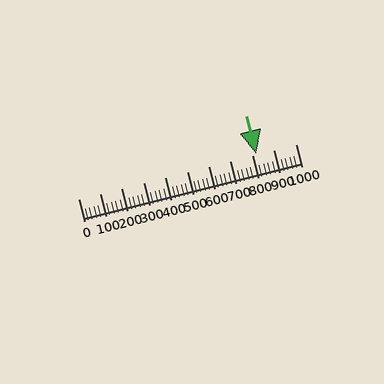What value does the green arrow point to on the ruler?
The green arrow points to approximately 820.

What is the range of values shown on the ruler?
The ruler shows values from 0 to 1000.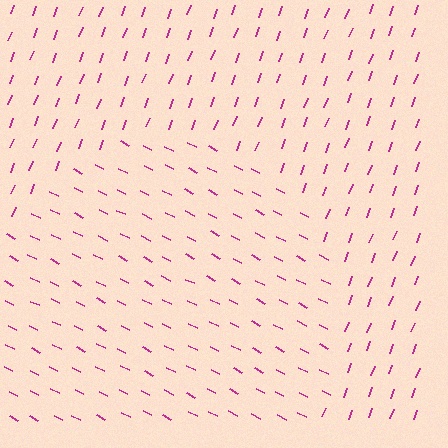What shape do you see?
I see a circle.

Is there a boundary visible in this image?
Yes, there is a texture boundary formed by a change in line orientation.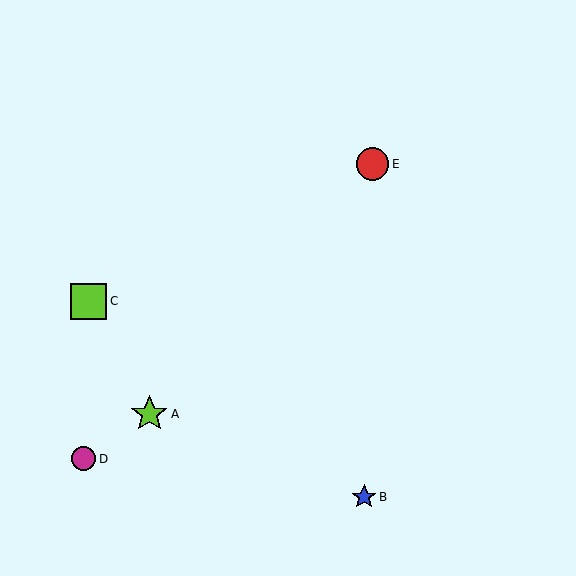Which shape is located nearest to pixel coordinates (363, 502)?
The blue star (labeled B) at (364, 497) is nearest to that location.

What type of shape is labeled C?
Shape C is a lime square.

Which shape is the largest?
The lime star (labeled A) is the largest.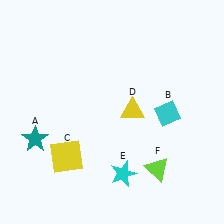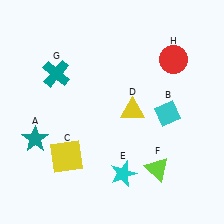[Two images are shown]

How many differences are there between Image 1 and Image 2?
There are 2 differences between the two images.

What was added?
A teal cross (G), a red circle (H) were added in Image 2.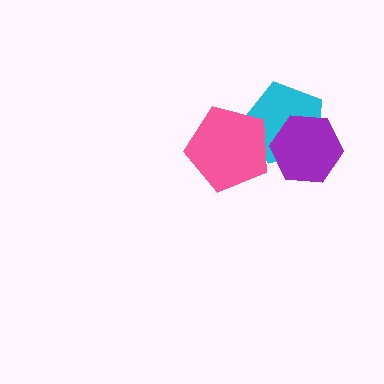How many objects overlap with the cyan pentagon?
2 objects overlap with the cyan pentagon.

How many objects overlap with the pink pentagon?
1 object overlaps with the pink pentagon.